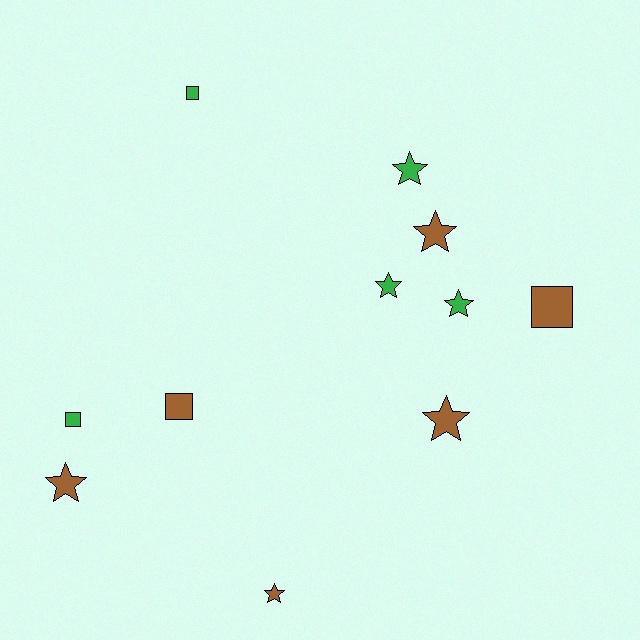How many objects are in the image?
There are 11 objects.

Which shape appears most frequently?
Star, with 7 objects.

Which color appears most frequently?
Brown, with 6 objects.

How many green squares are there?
There are 2 green squares.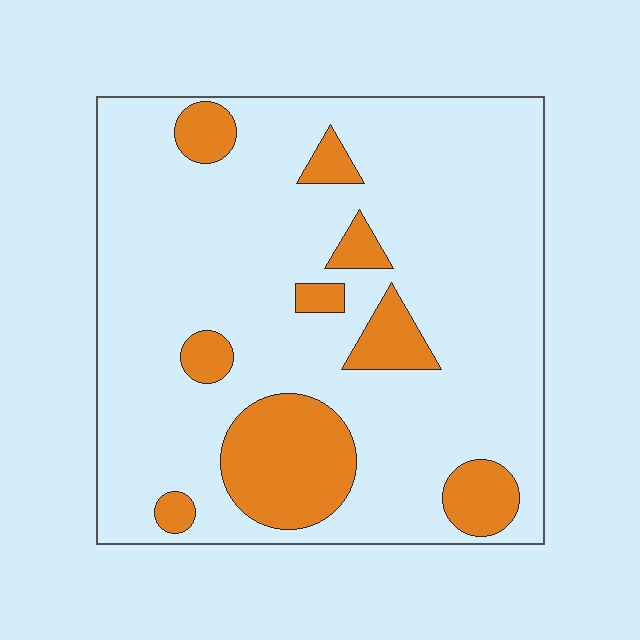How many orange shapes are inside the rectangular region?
9.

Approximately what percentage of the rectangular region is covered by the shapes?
Approximately 20%.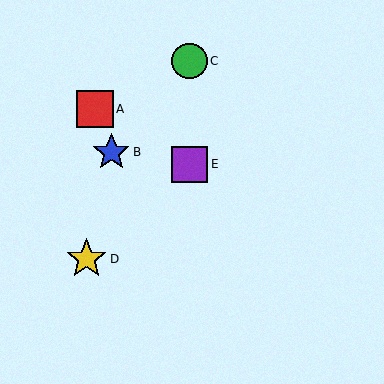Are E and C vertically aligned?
Yes, both are at x≈189.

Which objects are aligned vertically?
Objects C, E are aligned vertically.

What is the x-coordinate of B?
Object B is at x≈111.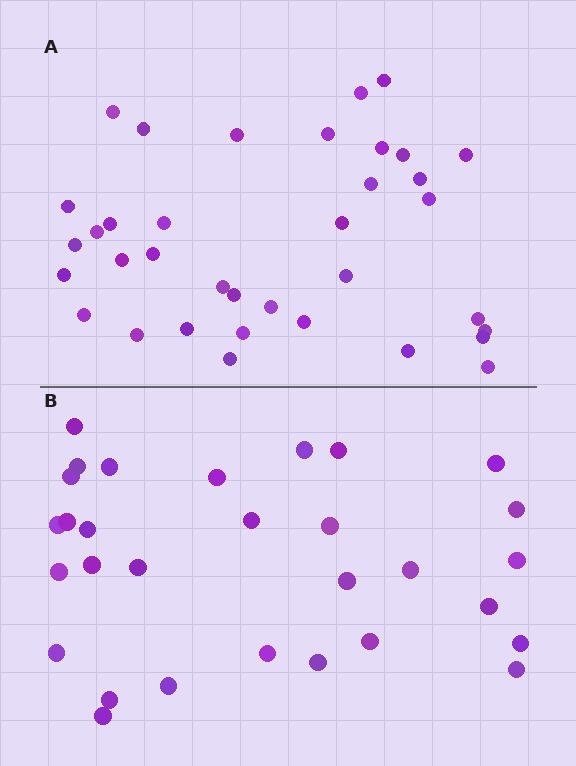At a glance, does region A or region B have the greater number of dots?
Region A (the top region) has more dots.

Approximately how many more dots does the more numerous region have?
Region A has about 6 more dots than region B.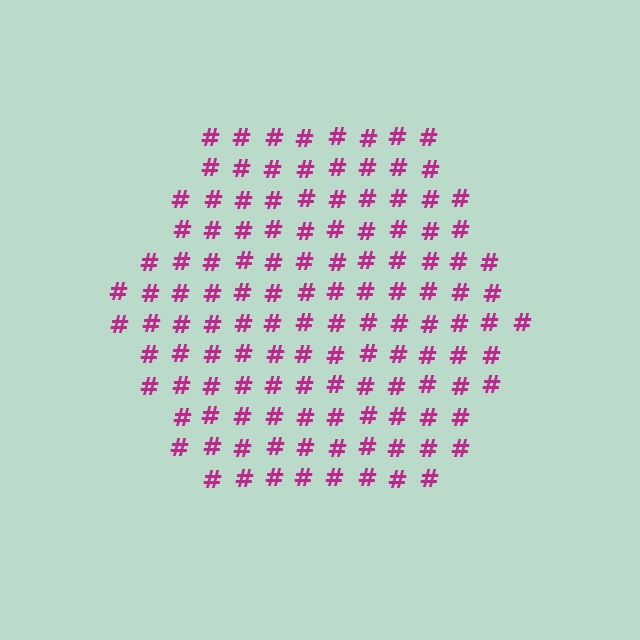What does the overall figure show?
The overall figure shows a hexagon.